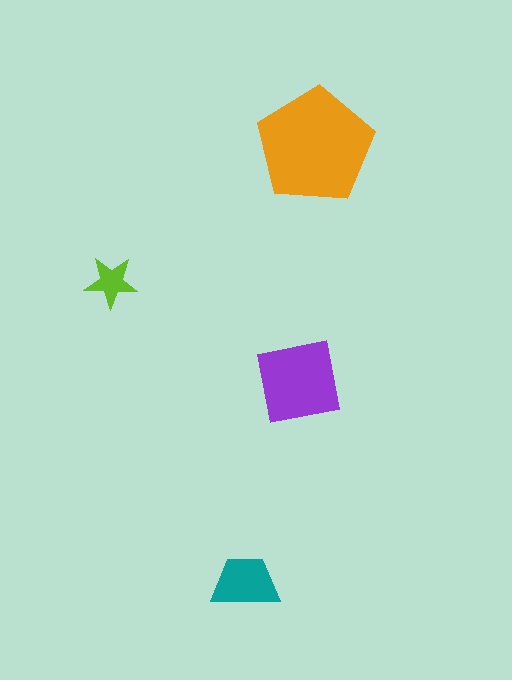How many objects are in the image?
There are 4 objects in the image.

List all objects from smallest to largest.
The lime star, the teal trapezoid, the purple square, the orange pentagon.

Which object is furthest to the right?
The orange pentagon is rightmost.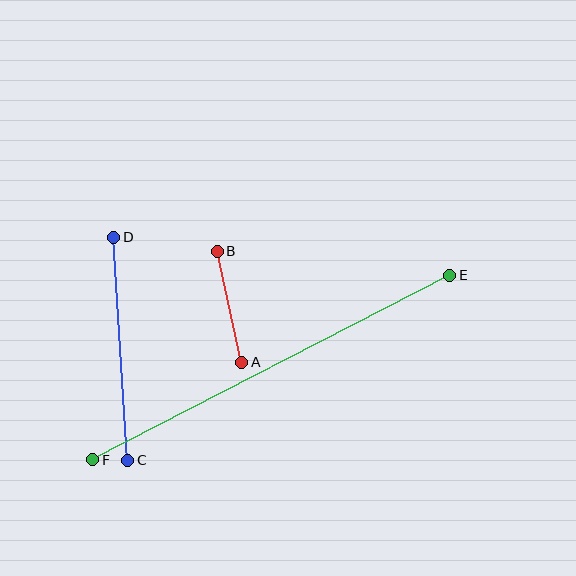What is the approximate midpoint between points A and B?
The midpoint is at approximately (230, 307) pixels.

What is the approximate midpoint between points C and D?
The midpoint is at approximately (121, 349) pixels.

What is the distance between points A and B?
The distance is approximately 114 pixels.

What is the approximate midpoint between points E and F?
The midpoint is at approximately (271, 368) pixels.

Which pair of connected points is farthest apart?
Points E and F are farthest apart.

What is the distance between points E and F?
The distance is approximately 402 pixels.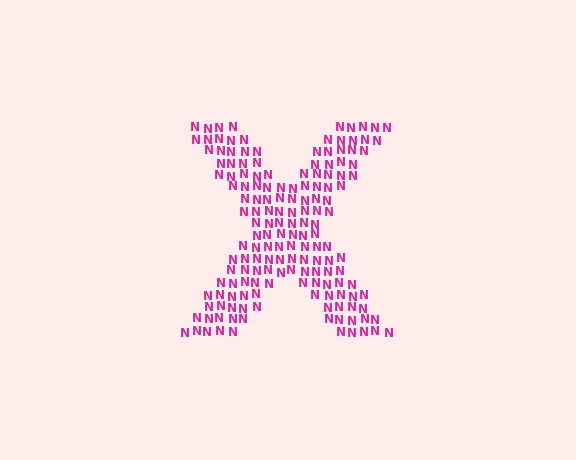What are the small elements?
The small elements are letter N's.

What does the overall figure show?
The overall figure shows the letter X.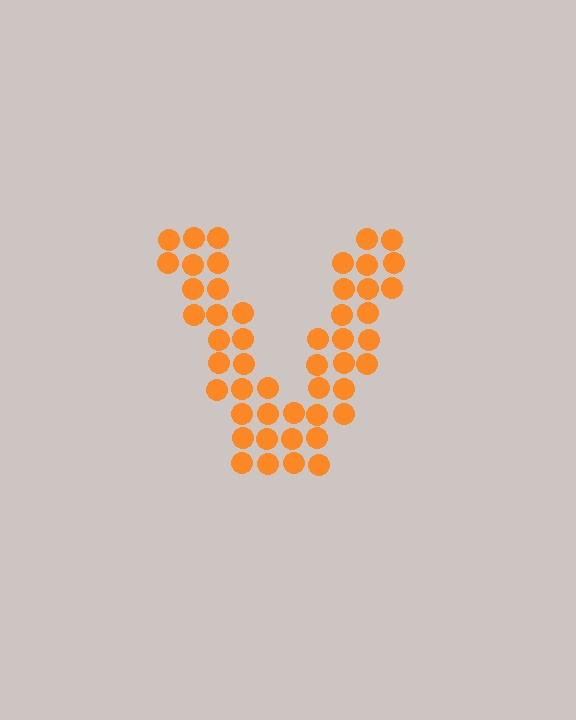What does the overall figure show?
The overall figure shows the letter V.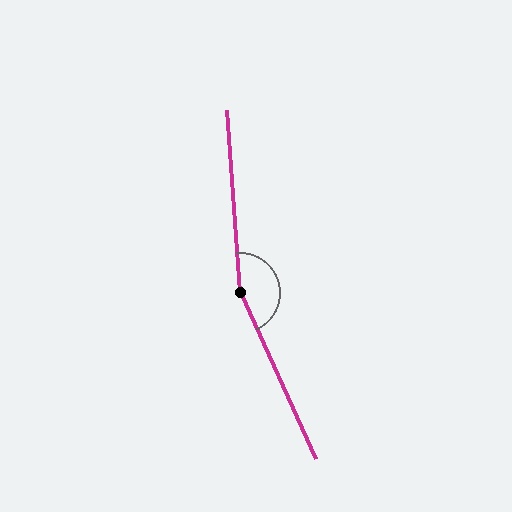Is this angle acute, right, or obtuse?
It is obtuse.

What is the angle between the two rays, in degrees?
Approximately 160 degrees.